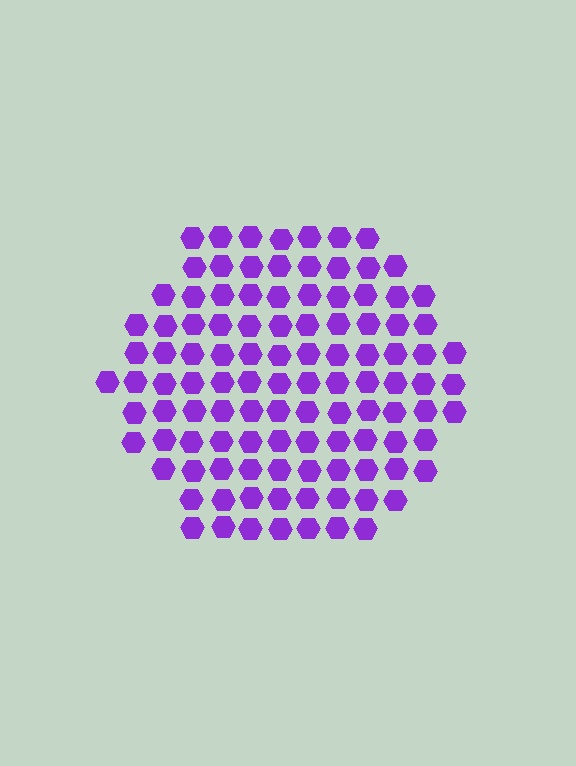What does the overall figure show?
The overall figure shows a hexagon.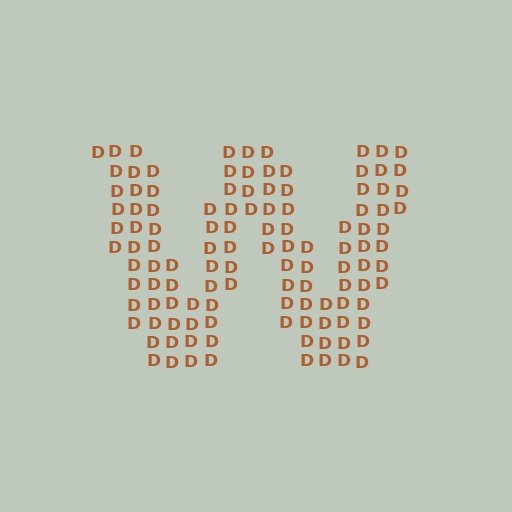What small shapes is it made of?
It is made of small letter D's.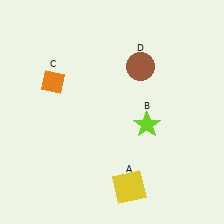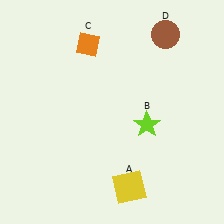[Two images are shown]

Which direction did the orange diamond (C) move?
The orange diamond (C) moved up.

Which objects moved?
The objects that moved are: the orange diamond (C), the brown circle (D).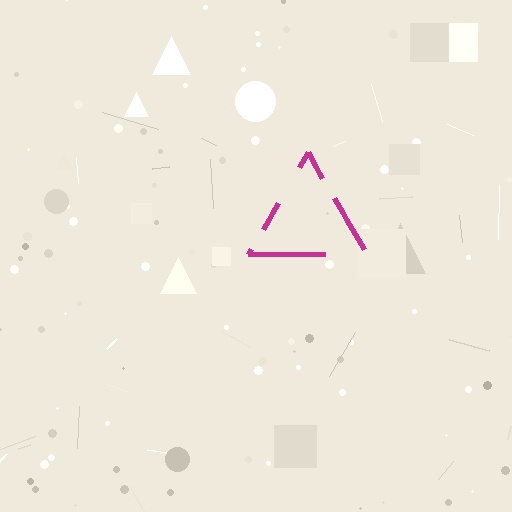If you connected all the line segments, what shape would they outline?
They would outline a triangle.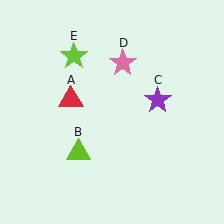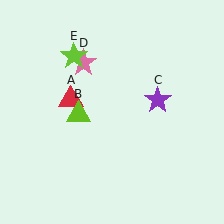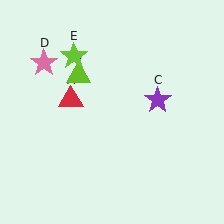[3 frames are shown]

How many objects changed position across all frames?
2 objects changed position: lime triangle (object B), pink star (object D).